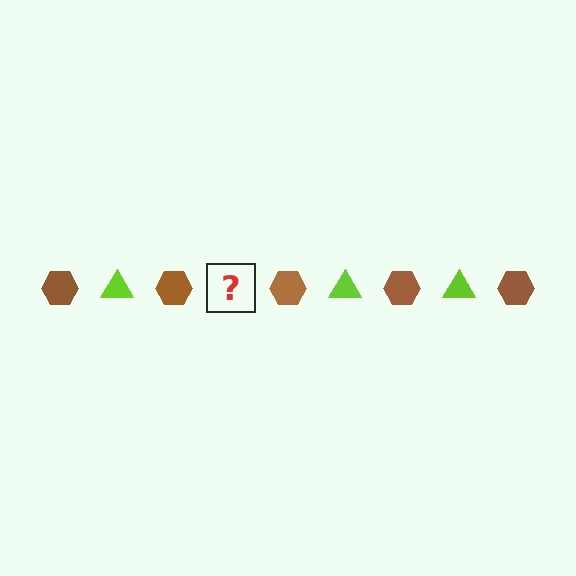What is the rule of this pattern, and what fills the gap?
The rule is that the pattern alternates between brown hexagon and lime triangle. The gap should be filled with a lime triangle.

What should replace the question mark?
The question mark should be replaced with a lime triangle.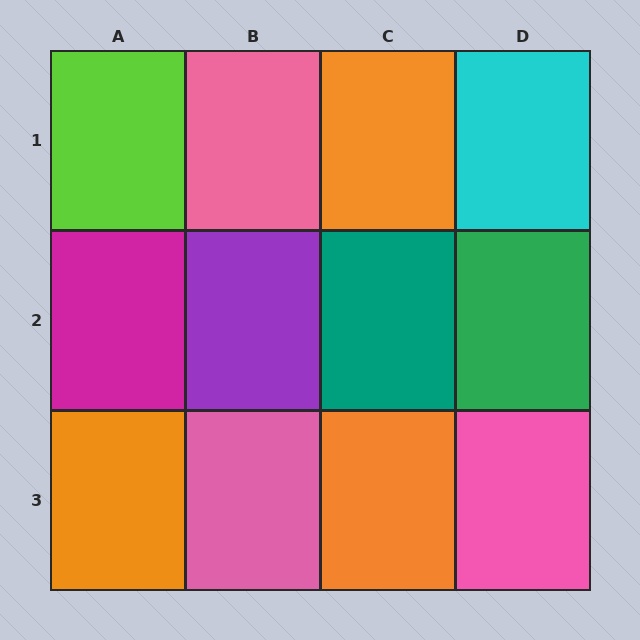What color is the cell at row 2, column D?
Green.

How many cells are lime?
1 cell is lime.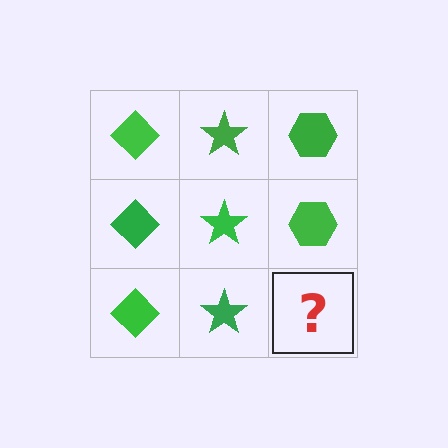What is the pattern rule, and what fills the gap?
The rule is that each column has a consistent shape. The gap should be filled with a green hexagon.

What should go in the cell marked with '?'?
The missing cell should contain a green hexagon.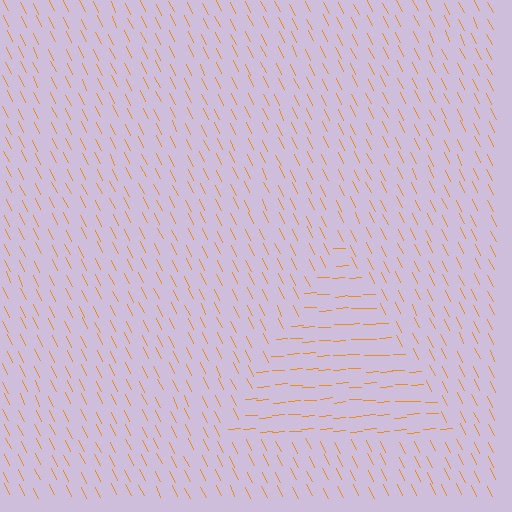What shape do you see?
I see a triangle.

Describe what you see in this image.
The image is filled with small orange line segments. A triangle region in the image has lines oriented differently from the surrounding lines, creating a visible texture boundary.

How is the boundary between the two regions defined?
The boundary is defined purely by a change in line orientation (approximately 67 degrees difference). All lines are the same color and thickness.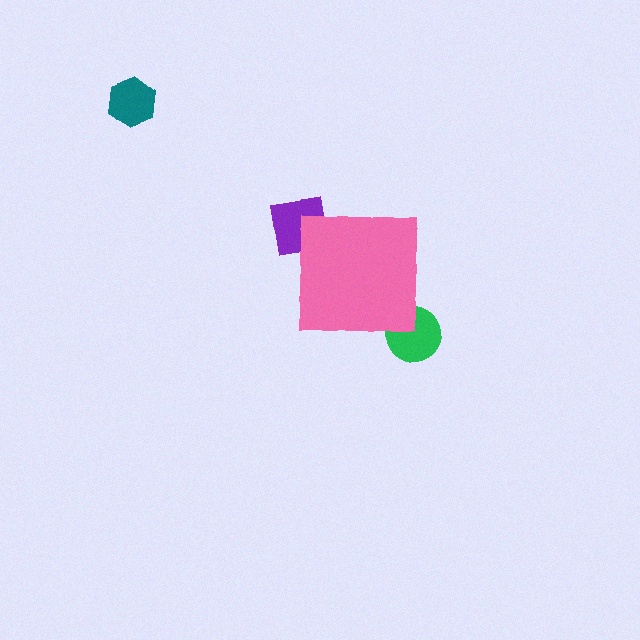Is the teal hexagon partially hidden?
No, the teal hexagon is fully visible.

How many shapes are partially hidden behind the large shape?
2 shapes are partially hidden.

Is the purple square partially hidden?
Yes, the purple square is partially hidden behind the pink square.